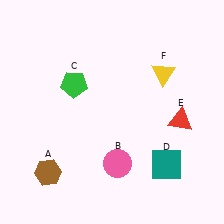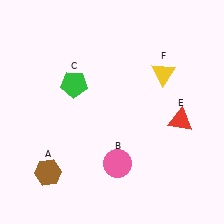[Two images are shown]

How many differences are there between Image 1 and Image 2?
There is 1 difference between the two images.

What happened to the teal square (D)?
The teal square (D) was removed in Image 2. It was in the bottom-right area of Image 1.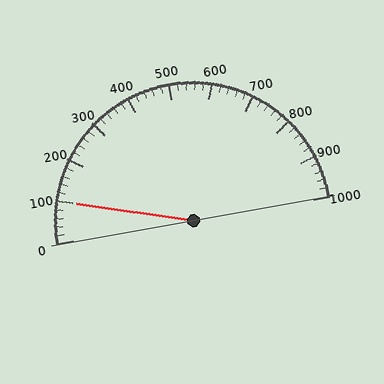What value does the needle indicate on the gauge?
The needle indicates approximately 100.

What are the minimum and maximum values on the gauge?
The gauge ranges from 0 to 1000.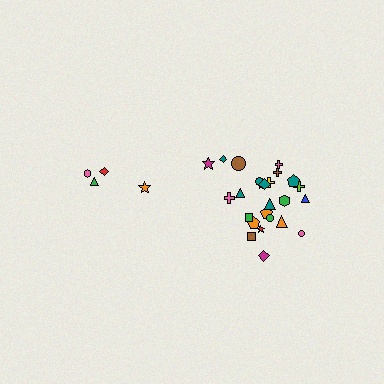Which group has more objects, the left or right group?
The right group.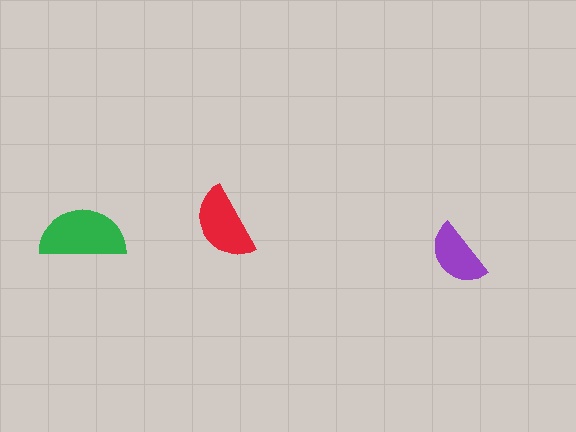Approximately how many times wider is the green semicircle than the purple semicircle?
About 1.5 times wider.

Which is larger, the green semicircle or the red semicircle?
The green one.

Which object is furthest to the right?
The purple semicircle is rightmost.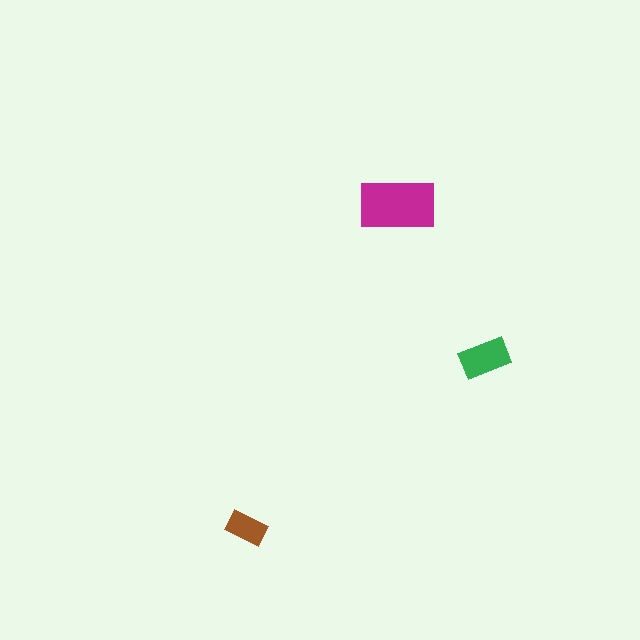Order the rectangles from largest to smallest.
the magenta one, the green one, the brown one.